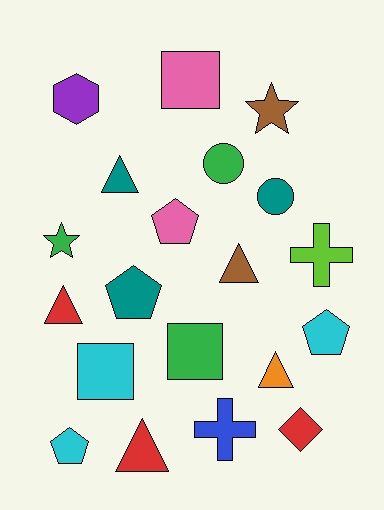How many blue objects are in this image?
There is 1 blue object.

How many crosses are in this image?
There are 2 crosses.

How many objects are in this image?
There are 20 objects.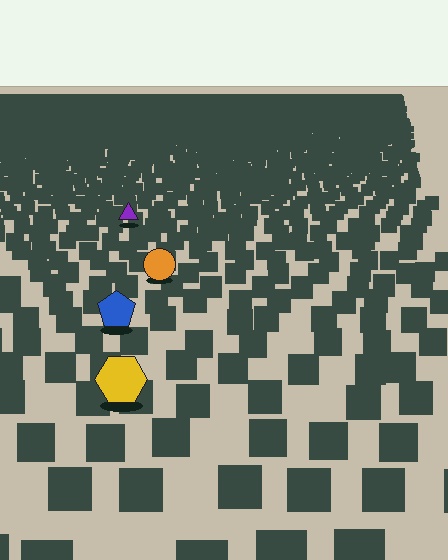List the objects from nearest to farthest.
From nearest to farthest: the yellow hexagon, the blue pentagon, the orange circle, the purple triangle.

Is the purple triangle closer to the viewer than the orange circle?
No. The orange circle is closer — you can tell from the texture gradient: the ground texture is coarser near it.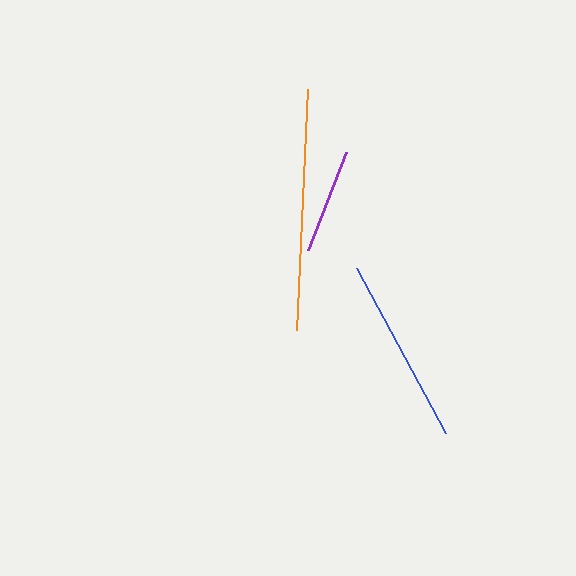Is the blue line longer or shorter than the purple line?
The blue line is longer than the purple line.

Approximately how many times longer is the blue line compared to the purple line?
The blue line is approximately 1.8 times the length of the purple line.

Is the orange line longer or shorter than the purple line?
The orange line is longer than the purple line.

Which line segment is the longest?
The orange line is the longest at approximately 240 pixels.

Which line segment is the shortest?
The purple line is the shortest at approximately 105 pixels.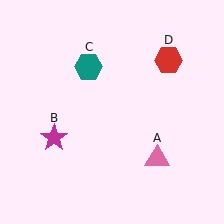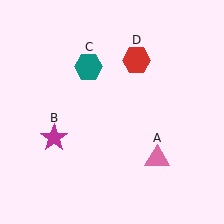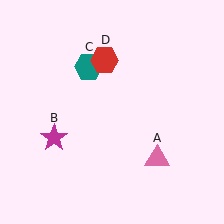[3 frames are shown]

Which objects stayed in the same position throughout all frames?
Pink triangle (object A) and magenta star (object B) and teal hexagon (object C) remained stationary.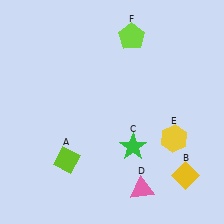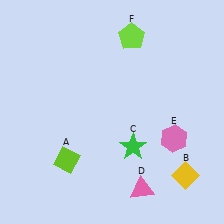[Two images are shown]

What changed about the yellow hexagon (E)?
In Image 1, E is yellow. In Image 2, it changed to pink.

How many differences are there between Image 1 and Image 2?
There is 1 difference between the two images.